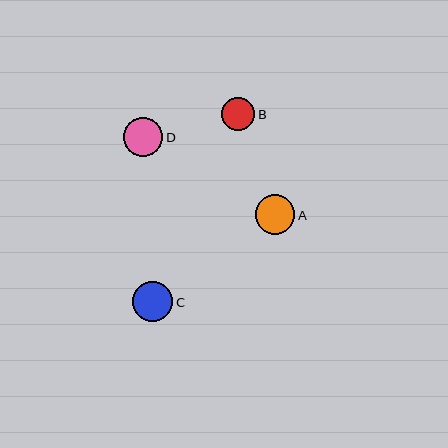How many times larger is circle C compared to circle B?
Circle C is approximately 1.2 times the size of circle B.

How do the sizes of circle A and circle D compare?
Circle A and circle D are approximately the same size.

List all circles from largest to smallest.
From largest to smallest: A, C, D, B.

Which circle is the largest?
Circle A is the largest with a size of approximately 40 pixels.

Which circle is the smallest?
Circle B is the smallest with a size of approximately 33 pixels.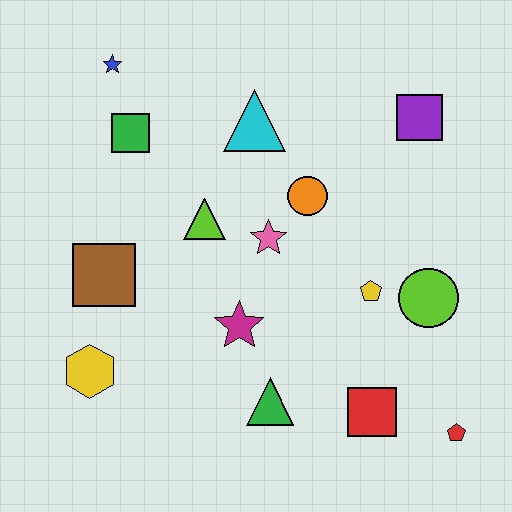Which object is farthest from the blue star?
The red pentagon is farthest from the blue star.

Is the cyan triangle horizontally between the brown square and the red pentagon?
Yes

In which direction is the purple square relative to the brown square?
The purple square is to the right of the brown square.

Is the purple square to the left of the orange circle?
No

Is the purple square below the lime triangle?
No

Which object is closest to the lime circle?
The yellow pentagon is closest to the lime circle.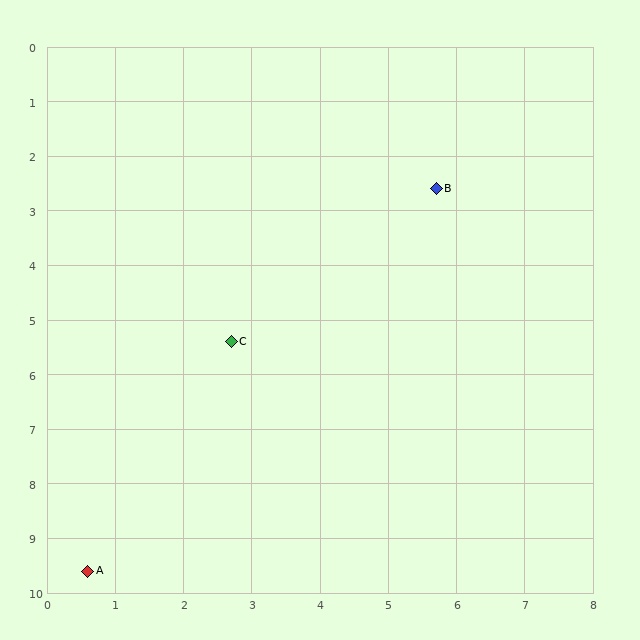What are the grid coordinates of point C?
Point C is at approximately (2.7, 5.4).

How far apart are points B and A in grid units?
Points B and A are about 8.7 grid units apart.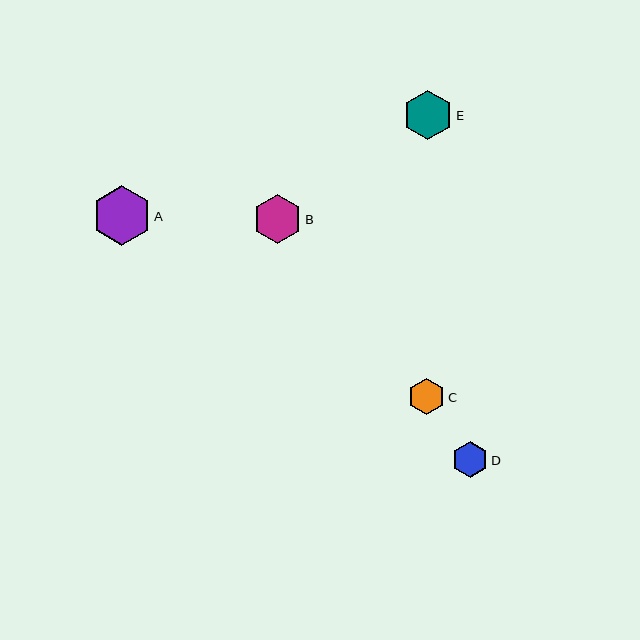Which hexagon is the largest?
Hexagon A is the largest with a size of approximately 59 pixels.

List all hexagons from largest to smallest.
From largest to smallest: A, E, B, C, D.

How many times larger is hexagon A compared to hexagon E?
Hexagon A is approximately 1.2 times the size of hexagon E.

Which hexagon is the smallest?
Hexagon D is the smallest with a size of approximately 36 pixels.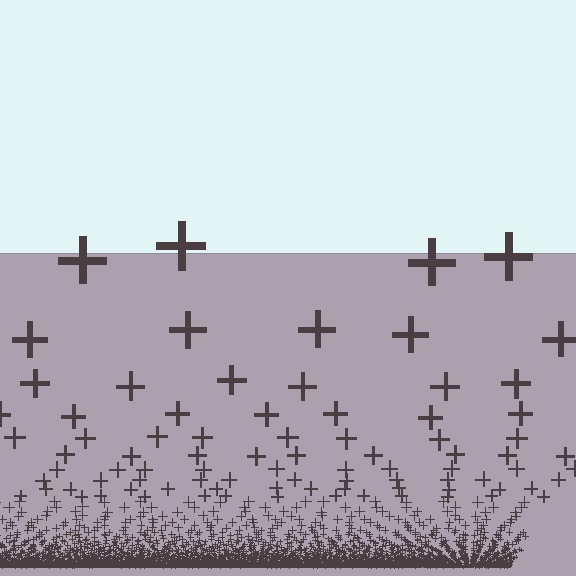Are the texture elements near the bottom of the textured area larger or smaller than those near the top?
Smaller. The gradient is inverted — elements near the bottom are smaller and denser.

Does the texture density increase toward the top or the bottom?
Density increases toward the bottom.